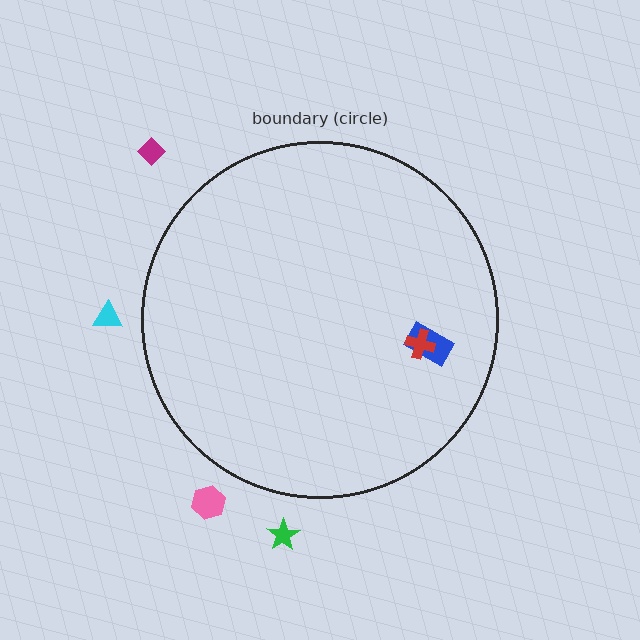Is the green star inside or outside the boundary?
Outside.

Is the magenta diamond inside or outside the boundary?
Outside.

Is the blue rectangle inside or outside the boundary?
Inside.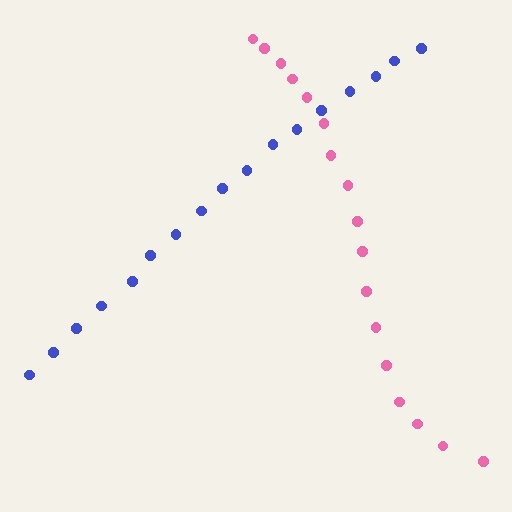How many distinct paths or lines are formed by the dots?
There are 2 distinct paths.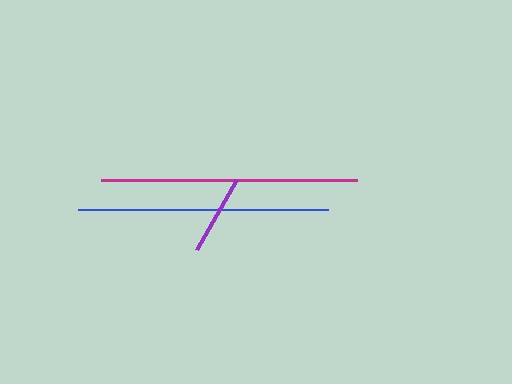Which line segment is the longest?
The magenta line is the longest at approximately 256 pixels.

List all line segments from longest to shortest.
From longest to shortest: magenta, blue, purple.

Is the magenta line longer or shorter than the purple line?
The magenta line is longer than the purple line.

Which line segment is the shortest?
The purple line is the shortest at approximately 80 pixels.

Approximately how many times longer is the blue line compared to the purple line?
The blue line is approximately 3.1 times the length of the purple line.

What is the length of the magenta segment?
The magenta segment is approximately 256 pixels long.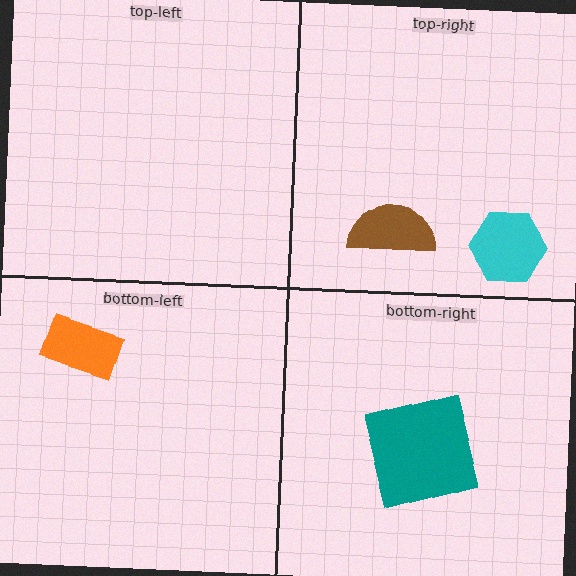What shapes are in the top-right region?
The cyan hexagon, the brown semicircle.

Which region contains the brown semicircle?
The top-right region.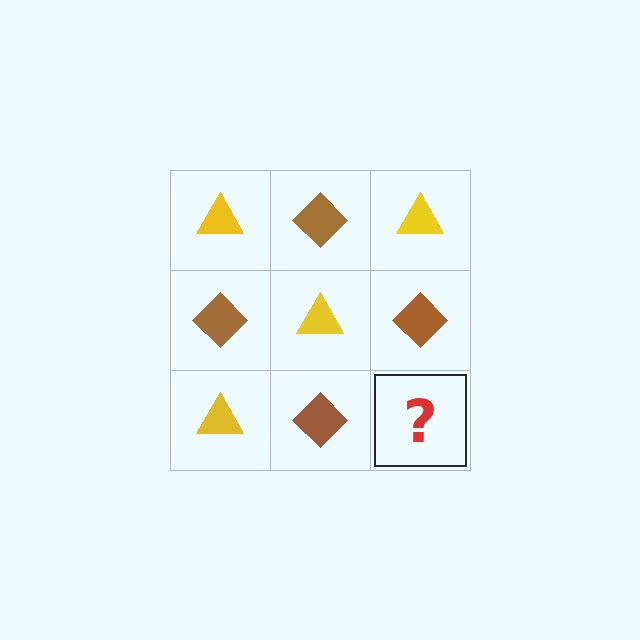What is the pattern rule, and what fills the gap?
The rule is that it alternates yellow triangle and brown diamond in a checkerboard pattern. The gap should be filled with a yellow triangle.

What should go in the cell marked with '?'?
The missing cell should contain a yellow triangle.